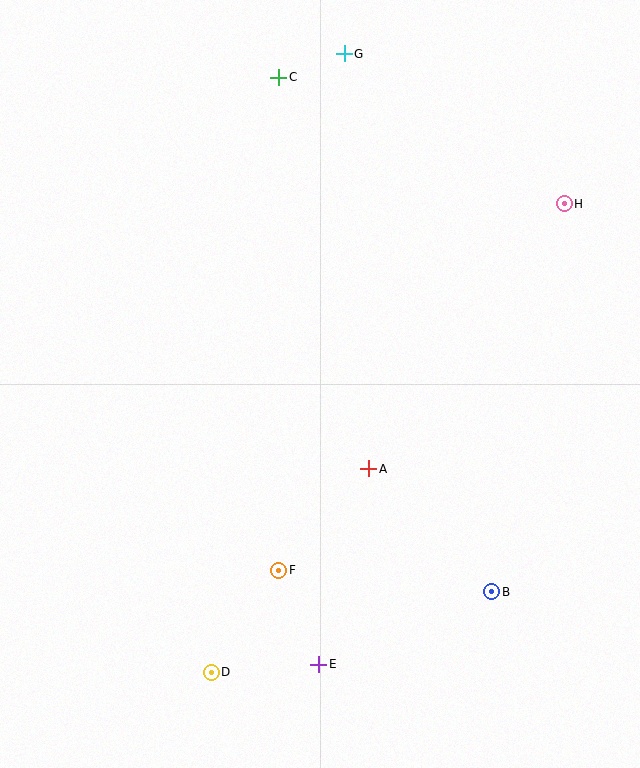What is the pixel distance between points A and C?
The distance between A and C is 402 pixels.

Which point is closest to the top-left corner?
Point C is closest to the top-left corner.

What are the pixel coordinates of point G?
Point G is at (344, 54).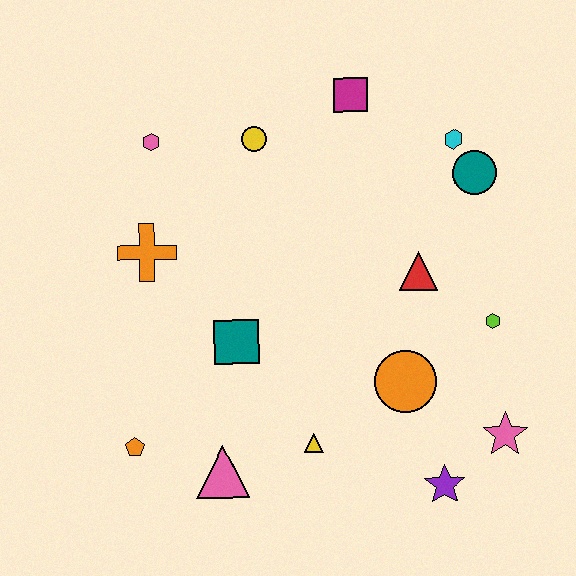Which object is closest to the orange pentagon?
The pink triangle is closest to the orange pentagon.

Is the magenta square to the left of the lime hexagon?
Yes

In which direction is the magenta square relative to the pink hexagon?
The magenta square is to the right of the pink hexagon.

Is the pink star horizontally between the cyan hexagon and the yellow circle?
No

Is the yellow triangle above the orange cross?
No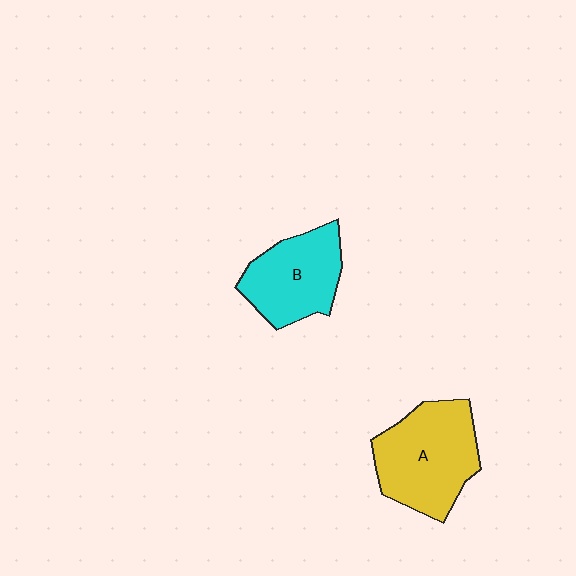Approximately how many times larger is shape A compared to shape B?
Approximately 1.3 times.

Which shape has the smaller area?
Shape B (cyan).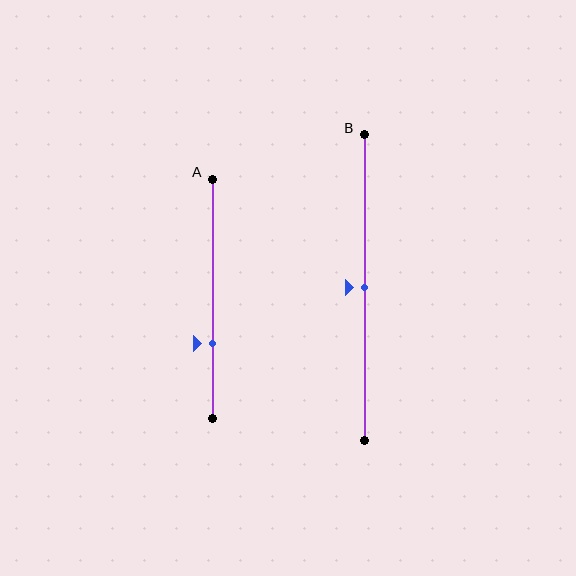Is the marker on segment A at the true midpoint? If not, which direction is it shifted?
No, the marker on segment A is shifted downward by about 19% of the segment length.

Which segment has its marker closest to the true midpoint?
Segment B has its marker closest to the true midpoint.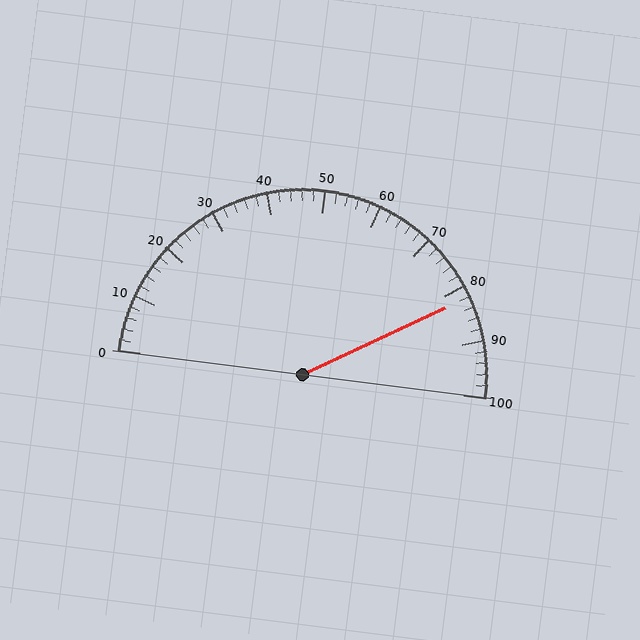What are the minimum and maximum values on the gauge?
The gauge ranges from 0 to 100.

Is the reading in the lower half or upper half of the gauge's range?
The reading is in the upper half of the range (0 to 100).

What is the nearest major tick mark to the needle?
The nearest major tick mark is 80.